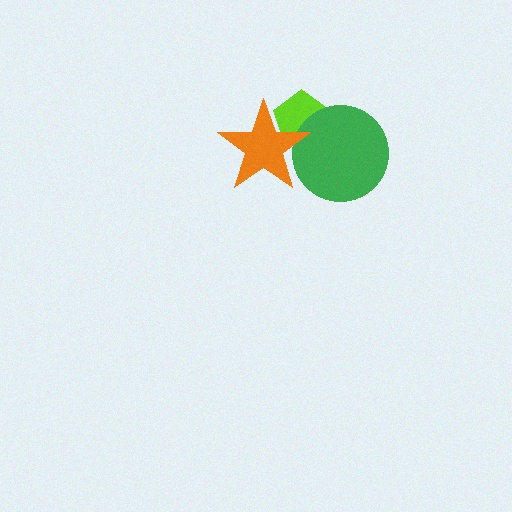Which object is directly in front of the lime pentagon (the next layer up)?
The green circle is directly in front of the lime pentagon.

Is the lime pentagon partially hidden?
Yes, it is partially covered by another shape.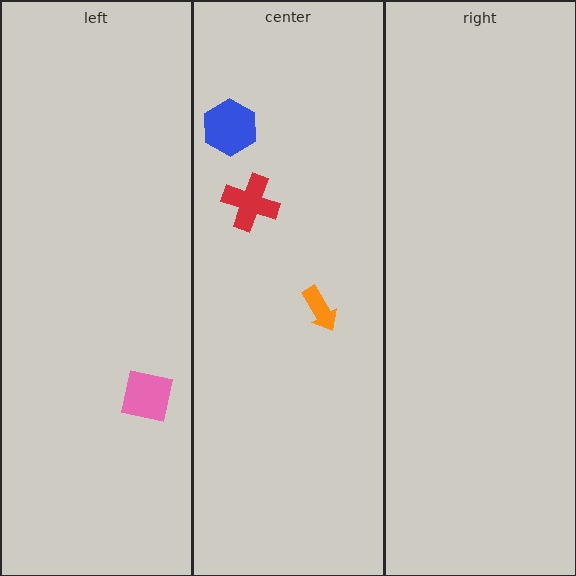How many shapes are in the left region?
1.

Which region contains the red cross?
The center region.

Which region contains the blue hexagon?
The center region.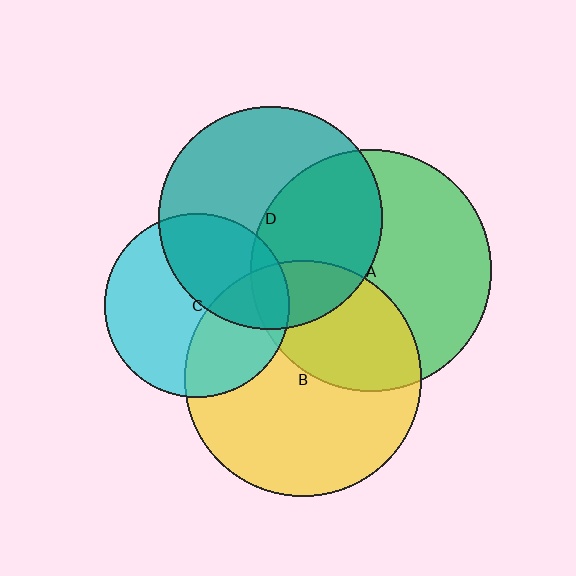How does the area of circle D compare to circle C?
Approximately 1.5 times.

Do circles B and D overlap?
Yes.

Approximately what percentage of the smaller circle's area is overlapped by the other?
Approximately 20%.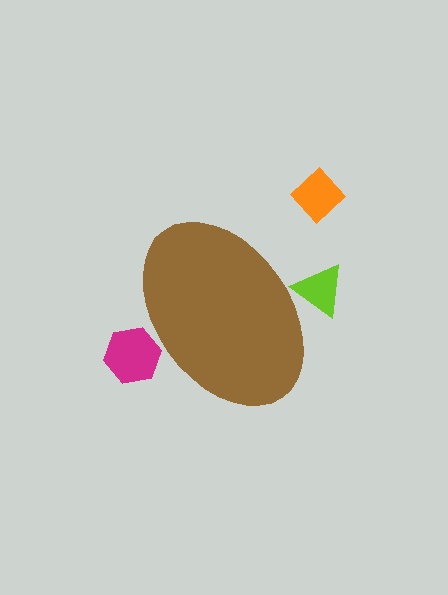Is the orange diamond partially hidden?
No, the orange diamond is fully visible.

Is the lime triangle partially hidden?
Yes, the lime triangle is partially hidden behind the brown ellipse.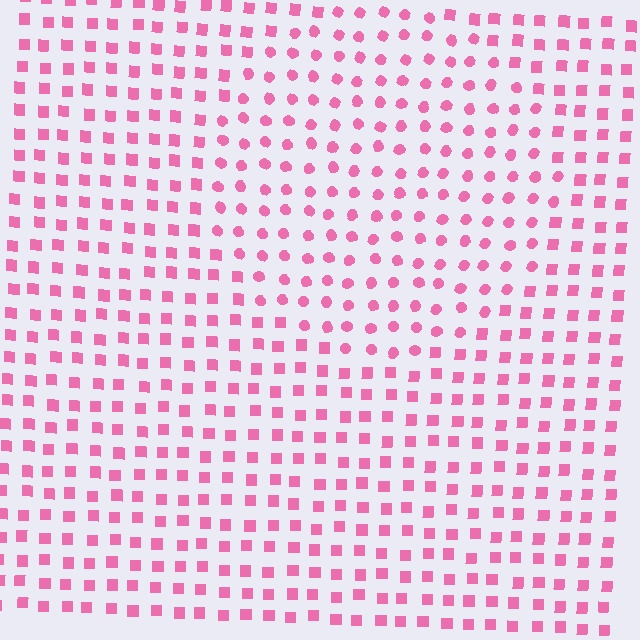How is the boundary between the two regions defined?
The boundary is defined by a change in element shape: circles inside vs. squares outside. All elements share the same color and spacing.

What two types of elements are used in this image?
The image uses circles inside the circle region and squares outside it.